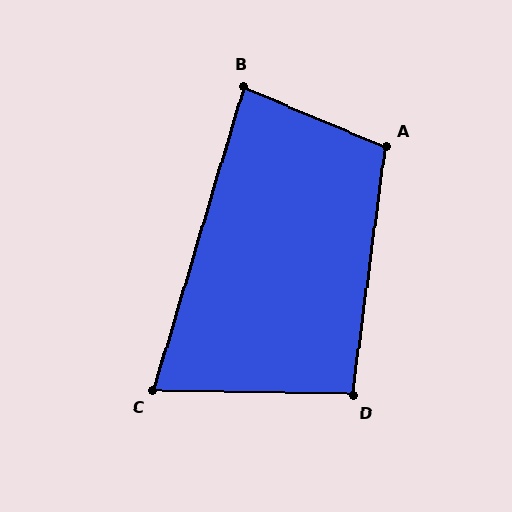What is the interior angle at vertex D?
Approximately 96 degrees (obtuse).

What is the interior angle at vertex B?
Approximately 84 degrees (acute).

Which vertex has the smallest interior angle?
C, at approximately 75 degrees.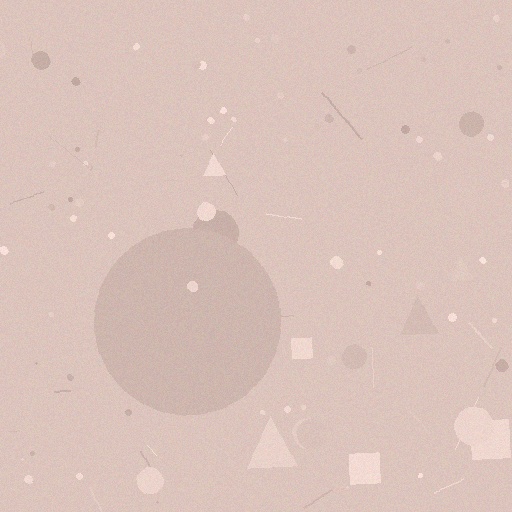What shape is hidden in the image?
A circle is hidden in the image.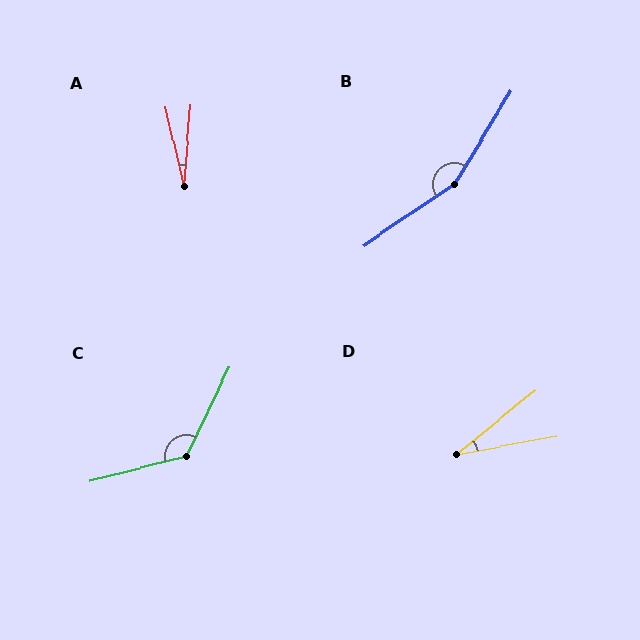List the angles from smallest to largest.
A (17°), D (29°), C (130°), B (156°).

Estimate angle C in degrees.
Approximately 130 degrees.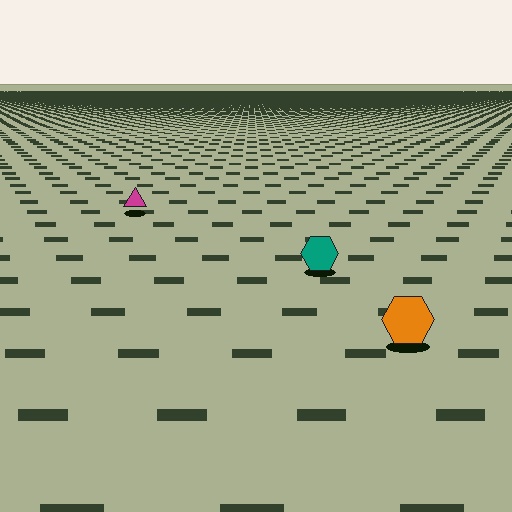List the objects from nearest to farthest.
From nearest to farthest: the orange hexagon, the teal hexagon, the magenta triangle.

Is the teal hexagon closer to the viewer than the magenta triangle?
Yes. The teal hexagon is closer — you can tell from the texture gradient: the ground texture is coarser near it.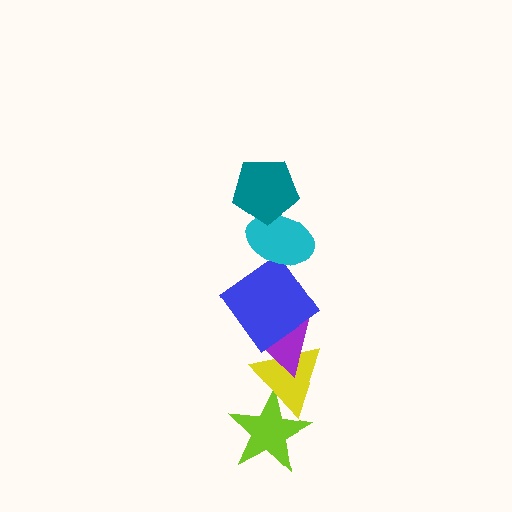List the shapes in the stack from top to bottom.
From top to bottom: the teal pentagon, the cyan ellipse, the blue diamond, the purple triangle, the yellow triangle, the lime star.